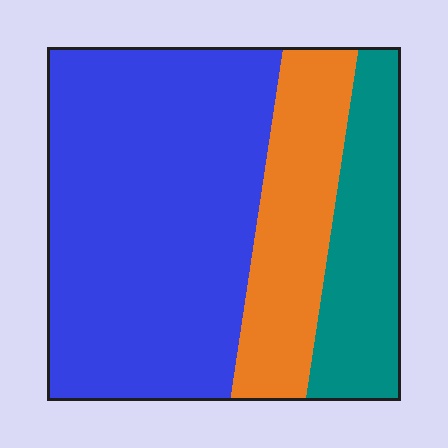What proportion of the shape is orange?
Orange covers 21% of the shape.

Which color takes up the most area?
Blue, at roughly 60%.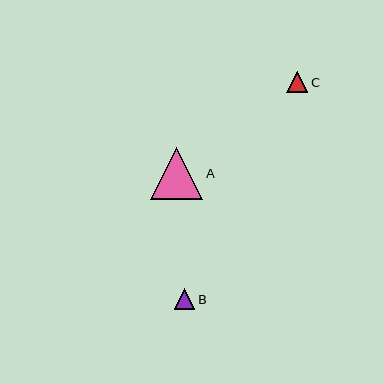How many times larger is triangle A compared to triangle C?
Triangle A is approximately 2.5 times the size of triangle C.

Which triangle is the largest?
Triangle A is the largest with a size of approximately 52 pixels.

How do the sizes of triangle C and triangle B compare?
Triangle C and triangle B are approximately the same size.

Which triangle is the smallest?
Triangle B is the smallest with a size of approximately 20 pixels.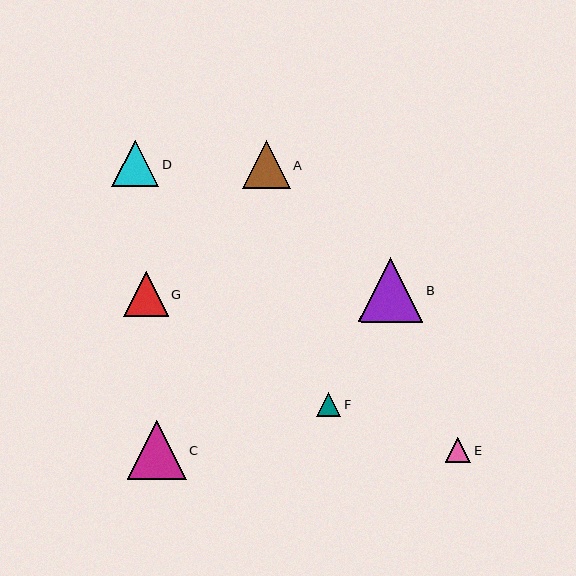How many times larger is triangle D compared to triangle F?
Triangle D is approximately 1.9 times the size of triangle F.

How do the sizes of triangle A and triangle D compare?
Triangle A and triangle D are approximately the same size.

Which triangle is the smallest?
Triangle F is the smallest with a size of approximately 24 pixels.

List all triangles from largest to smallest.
From largest to smallest: B, C, A, D, G, E, F.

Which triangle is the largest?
Triangle B is the largest with a size of approximately 64 pixels.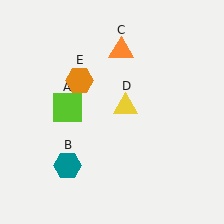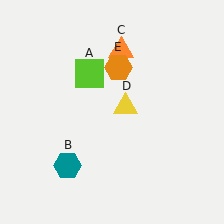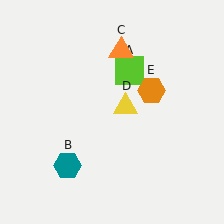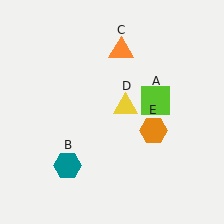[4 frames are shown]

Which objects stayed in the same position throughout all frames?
Teal hexagon (object B) and orange triangle (object C) and yellow triangle (object D) remained stationary.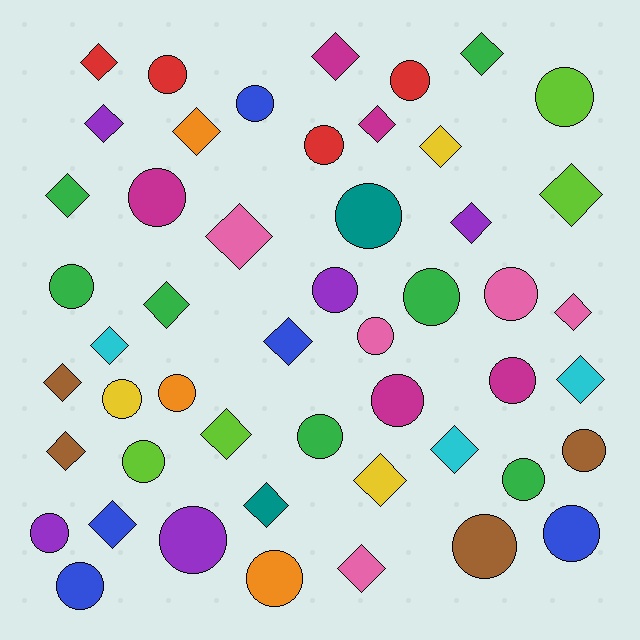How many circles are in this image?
There are 26 circles.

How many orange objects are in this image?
There are 3 orange objects.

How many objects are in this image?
There are 50 objects.